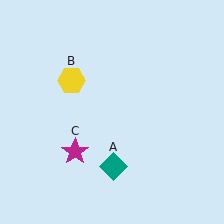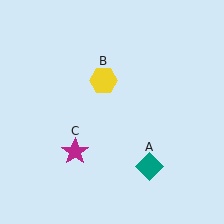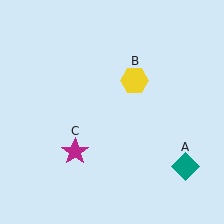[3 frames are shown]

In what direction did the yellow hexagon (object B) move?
The yellow hexagon (object B) moved right.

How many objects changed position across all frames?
2 objects changed position: teal diamond (object A), yellow hexagon (object B).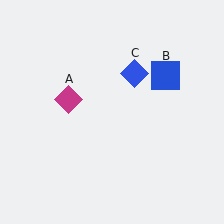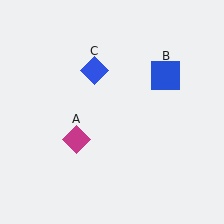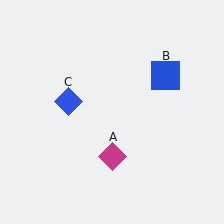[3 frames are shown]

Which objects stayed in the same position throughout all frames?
Blue square (object B) remained stationary.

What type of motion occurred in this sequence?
The magenta diamond (object A), blue diamond (object C) rotated counterclockwise around the center of the scene.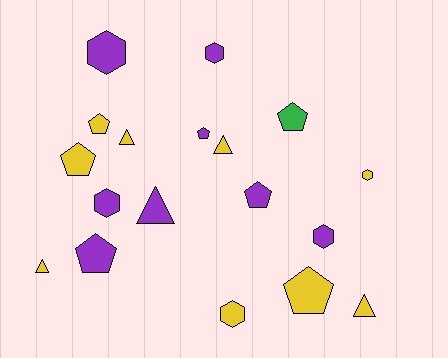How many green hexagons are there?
There are no green hexagons.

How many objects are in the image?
There are 18 objects.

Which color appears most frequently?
Yellow, with 9 objects.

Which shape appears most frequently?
Pentagon, with 7 objects.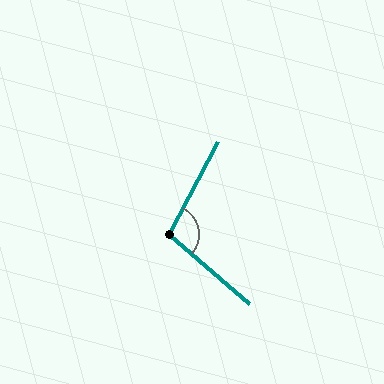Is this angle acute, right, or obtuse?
It is obtuse.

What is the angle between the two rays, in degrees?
Approximately 103 degrees.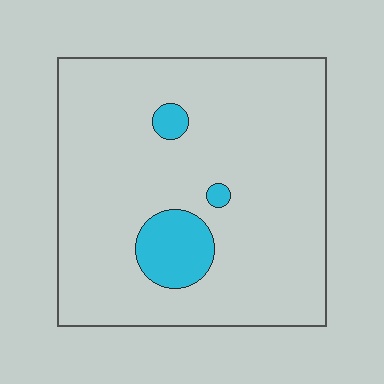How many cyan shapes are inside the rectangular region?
3.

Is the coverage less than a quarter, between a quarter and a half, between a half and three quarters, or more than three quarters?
Less than a quarter.